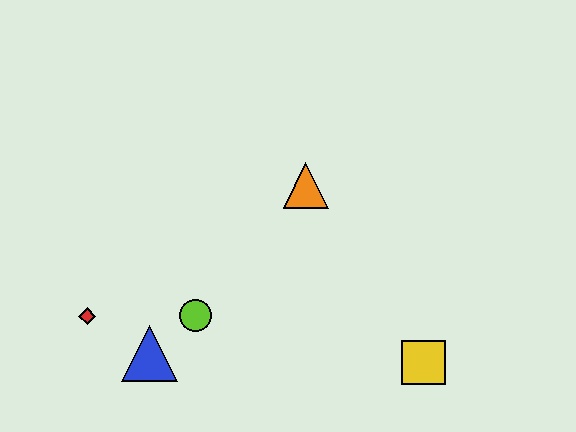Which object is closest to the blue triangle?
The lime circle is closest to the blue triangle.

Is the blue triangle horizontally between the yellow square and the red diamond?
Yes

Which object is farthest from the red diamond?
The yellow square is farthest from the red diamond.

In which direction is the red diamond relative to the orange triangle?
The red diamond is to the left of the orange triangle.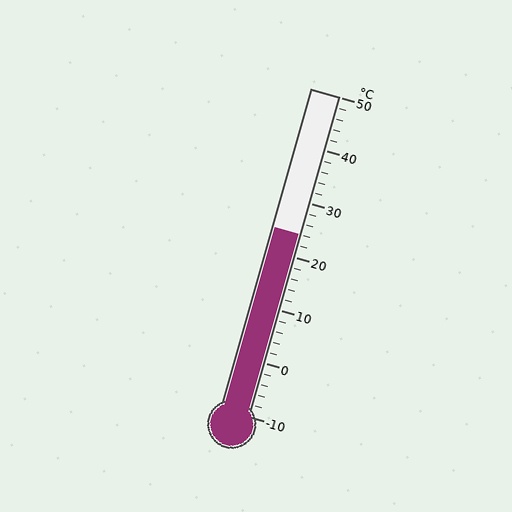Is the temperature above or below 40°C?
The temperature is below 40°C.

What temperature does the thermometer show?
The thermometer shows approximately 24°C.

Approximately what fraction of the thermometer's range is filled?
The thermometer is filled to approximately 55% of its range.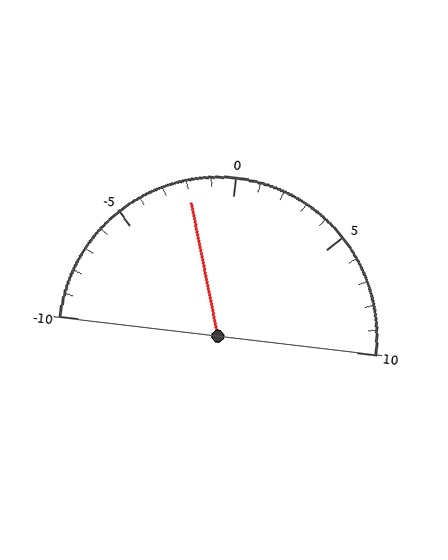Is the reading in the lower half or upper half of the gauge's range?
The reading is in the lower half of the range (-10 to 10).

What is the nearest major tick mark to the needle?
The nearest major tick mark is 0.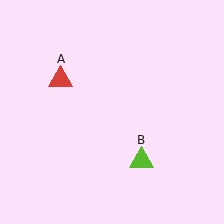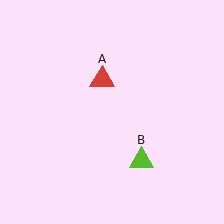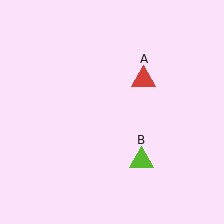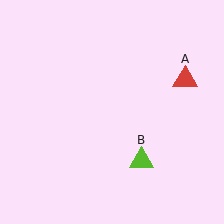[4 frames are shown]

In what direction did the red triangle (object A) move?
The red triangle (object A) moved right.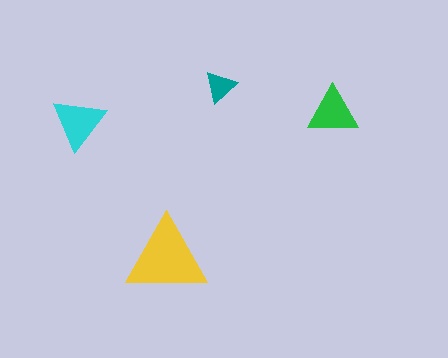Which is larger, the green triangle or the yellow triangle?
The yellow one.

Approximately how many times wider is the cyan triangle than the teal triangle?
About 1.5 times wider.